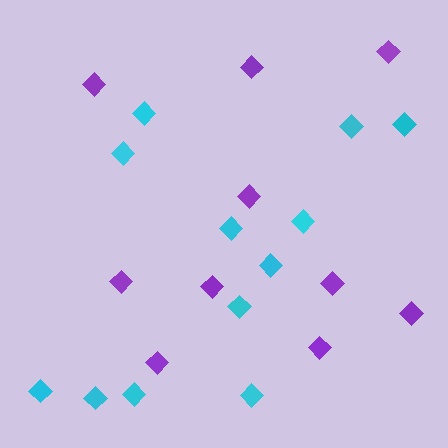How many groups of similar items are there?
There are 2 groups: one group of purple diamonds (10) and one group of cyan diamonds (12).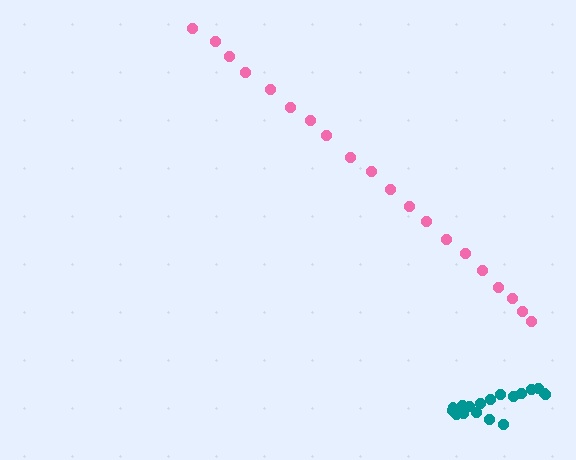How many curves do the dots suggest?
There are 2 distinct paths.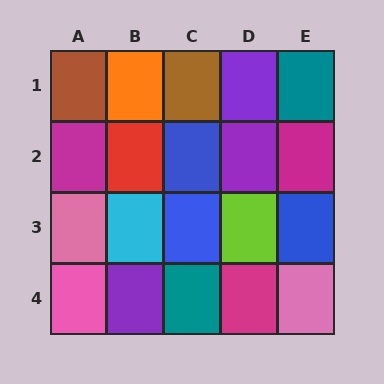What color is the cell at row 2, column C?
Blue.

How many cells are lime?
1 cell is lime.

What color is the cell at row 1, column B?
Orange.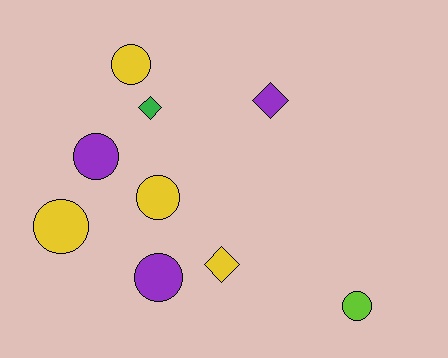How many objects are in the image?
There are 9 objects.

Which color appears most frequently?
Yellow, with 4 objects.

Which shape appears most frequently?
Circle, with 6 objects.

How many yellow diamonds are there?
There is 1 yellow diamond.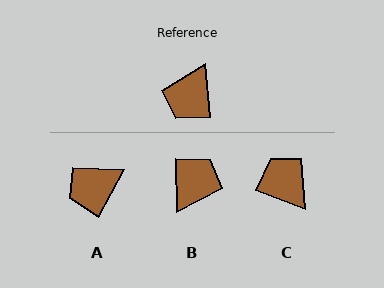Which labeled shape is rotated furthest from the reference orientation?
B, about 176 degrees away.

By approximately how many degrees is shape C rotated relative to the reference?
Approximately 116 degrees clockwise.